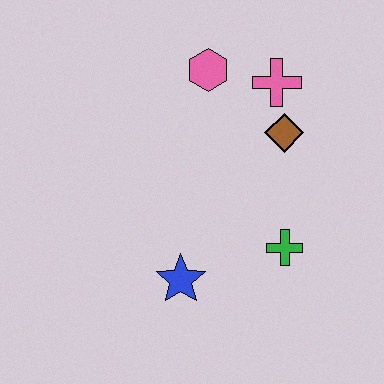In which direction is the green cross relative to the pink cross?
The green cross is below the pink cross.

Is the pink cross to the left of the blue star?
No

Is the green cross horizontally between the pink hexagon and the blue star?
No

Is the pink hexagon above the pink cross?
Yes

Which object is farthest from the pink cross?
The blue star is farthest from the pink cross.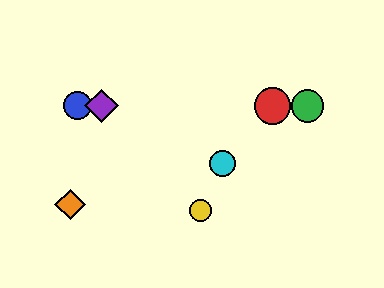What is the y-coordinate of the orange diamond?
The orange diamond is at y≈205.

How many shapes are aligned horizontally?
4 shapes (the red circle, the blue circle, the green circle, the purple diamond) are aligned horizontally.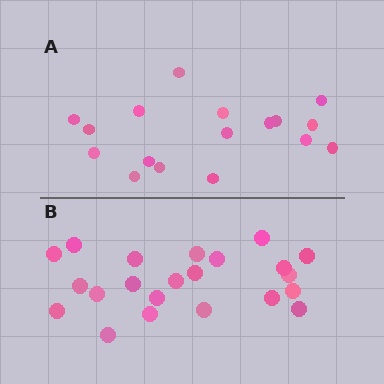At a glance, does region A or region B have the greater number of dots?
Region B (the bottom region) has more dots.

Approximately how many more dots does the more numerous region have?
Region B has about 5 more dots than region A.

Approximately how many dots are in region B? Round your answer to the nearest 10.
About 20 dots. (The exact count is 22, which rounds to 20.)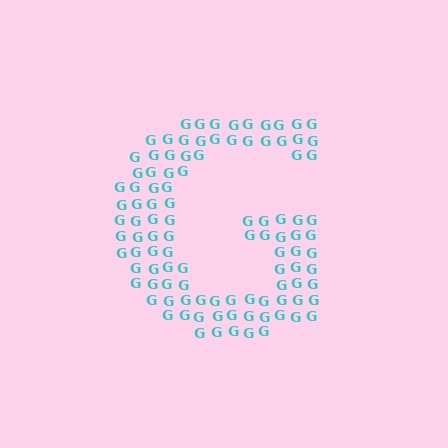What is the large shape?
The large shape is the letter G.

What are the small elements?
The small elements are letter G's.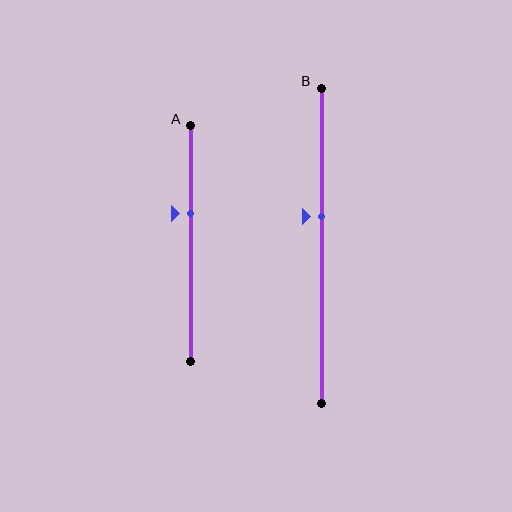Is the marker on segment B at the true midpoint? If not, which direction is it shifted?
No, the marker on segment B is shifted upward by about 9% of the segment length.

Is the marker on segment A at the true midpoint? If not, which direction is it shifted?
No, the marker on segment A is shifted upward by about 13% of the segment length.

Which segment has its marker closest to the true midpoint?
Segment B has its marker closest to the true midpoint.